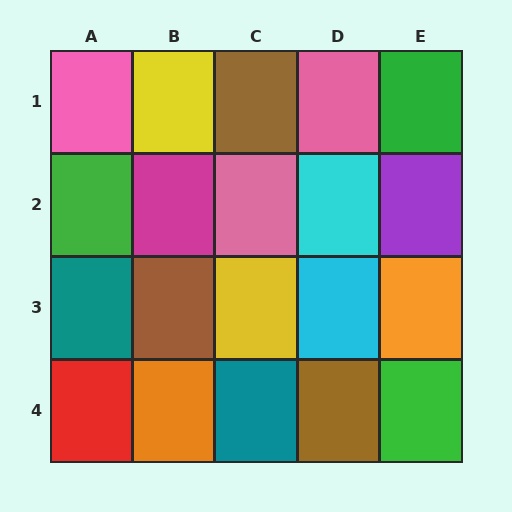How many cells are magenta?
1 cell is magenta.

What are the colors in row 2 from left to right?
Green, magenta, pink, cyan, purple.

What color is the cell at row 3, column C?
Yellow.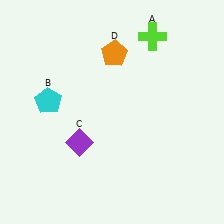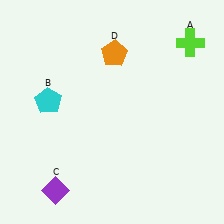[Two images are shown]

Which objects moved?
The objects that moved are: the lime cross (A), the purple diamond (C).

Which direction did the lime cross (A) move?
The lime cross (A) moved right.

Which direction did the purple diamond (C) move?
The purple diamond (C) moved down.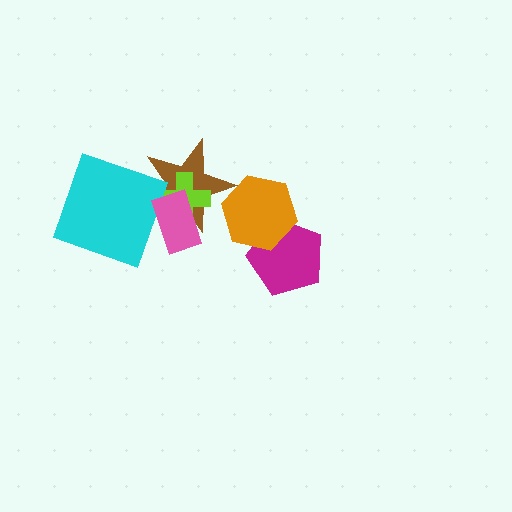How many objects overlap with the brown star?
4 objects overlap with the brown star.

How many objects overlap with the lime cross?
2 objects overlap with the lime cross.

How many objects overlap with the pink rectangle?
2 objects overlap with the pink rectangle.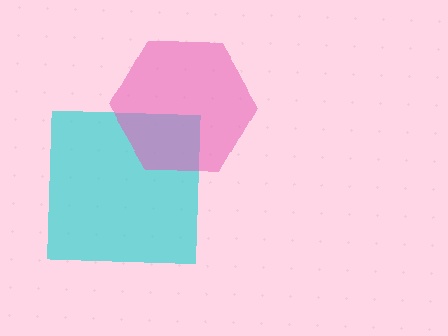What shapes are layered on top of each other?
The layered shapes are: a cyan square, a pink hexagon.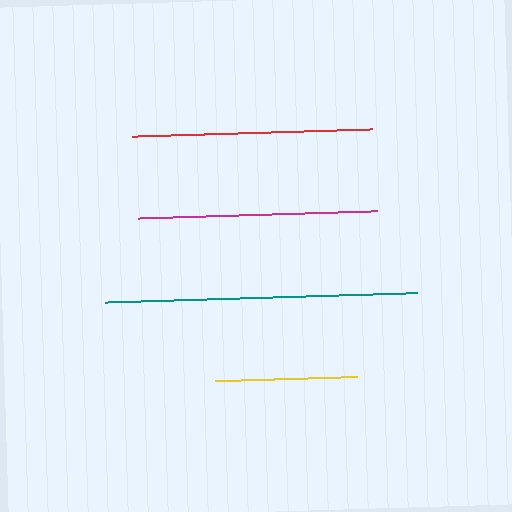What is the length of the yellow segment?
The yellow segment is approximately 141 pixels long.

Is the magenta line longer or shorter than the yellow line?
The magenta line is longer than the yellow line.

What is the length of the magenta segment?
The magenta segment is approximately 239 pixels long.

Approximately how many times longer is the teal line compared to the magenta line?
The teal line is approximately 1.3 times the length of the magenta line.